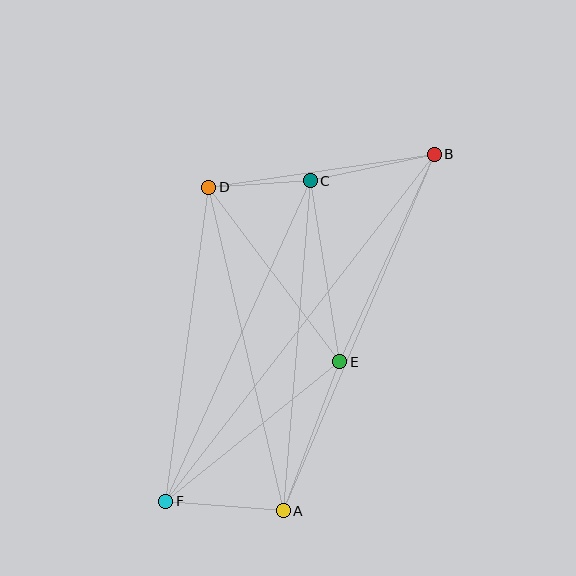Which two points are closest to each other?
Points C and D are closest to each other.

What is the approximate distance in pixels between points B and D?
The distance between B and D is approximately 228 pixels.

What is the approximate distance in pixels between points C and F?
The distance between C and F is approximately 351 pixels.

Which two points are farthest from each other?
Points B and F are farthest from each other.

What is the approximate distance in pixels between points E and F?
The distance between E and F is approximately 223 pixels.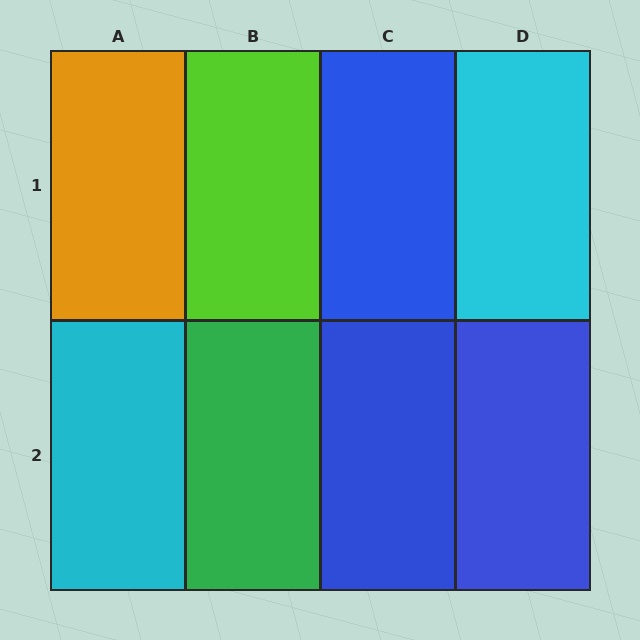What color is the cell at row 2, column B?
Green.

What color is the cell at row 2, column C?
Blue.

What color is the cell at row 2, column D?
Blue.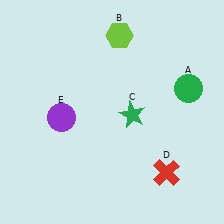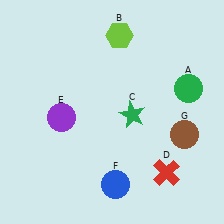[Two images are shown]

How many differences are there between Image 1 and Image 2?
There are 2 differences between the two images.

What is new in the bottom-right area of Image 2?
A brown circle (G) was added in the bottom-right area of Image 2.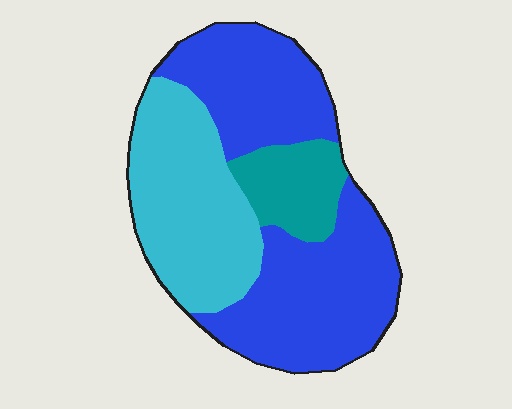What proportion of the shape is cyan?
Cyan covers about 30% of the shape.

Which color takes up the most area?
Blue, at roughly 55%.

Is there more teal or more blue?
Blue.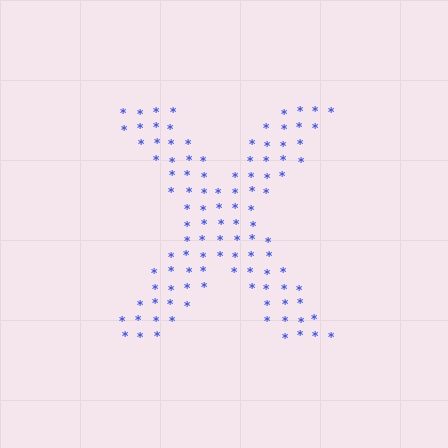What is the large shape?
The large shape is the letter X.